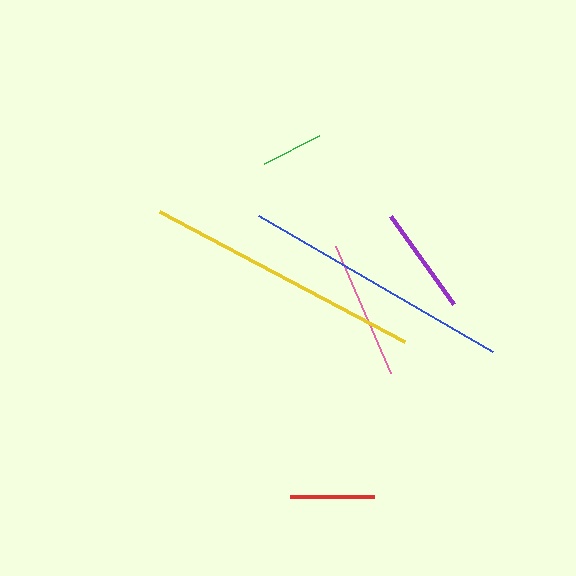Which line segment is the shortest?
The green line is the shortest at approximately 61 pixels.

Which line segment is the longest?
The yellow line is the longest at approximately 277 pixels.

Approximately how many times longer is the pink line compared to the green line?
The pink line is approximately 2.3 times the length of the green line.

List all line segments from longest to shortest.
From longest to shortest: yellow, blue, pink, purple, red, green.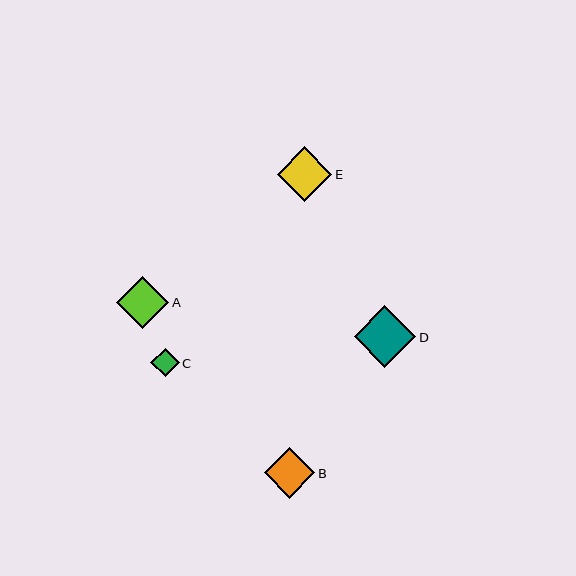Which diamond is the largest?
Diamond D is the largest with a size of approximately 62 pixels.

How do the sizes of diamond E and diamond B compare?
Diamond E and diamond B are approximately the same size.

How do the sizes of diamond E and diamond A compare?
Diamond E and diamond A are approximately the same size.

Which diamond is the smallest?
Diamond C is the smallest with a size of approximately 29 pixels.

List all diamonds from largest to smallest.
From largest to smallest: D, E, A, B, C.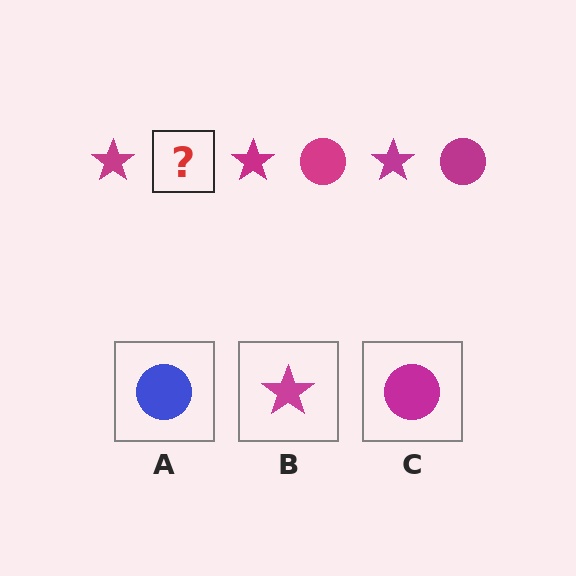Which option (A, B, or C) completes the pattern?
C.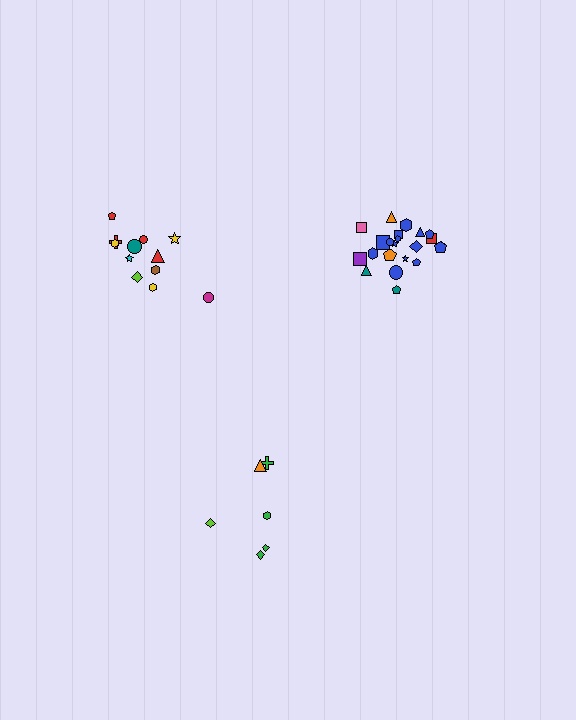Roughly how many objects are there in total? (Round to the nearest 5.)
Roughly 40 objects in total.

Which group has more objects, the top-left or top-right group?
The top-right group.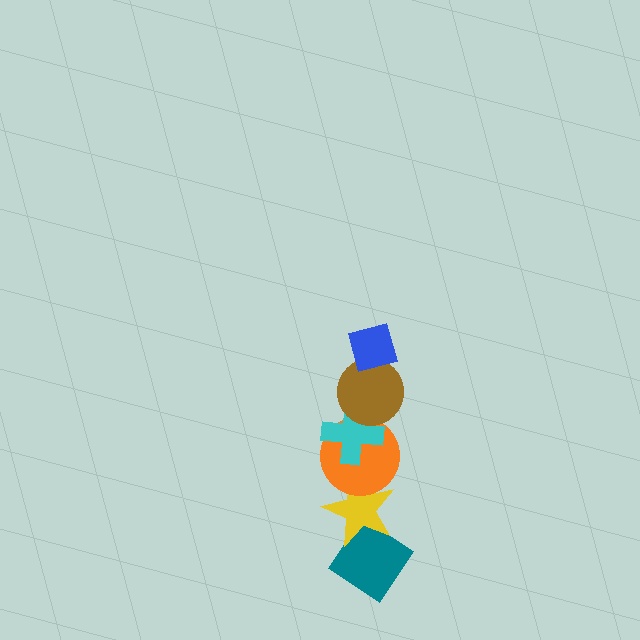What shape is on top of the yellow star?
The orange circle is on top of the yellow star.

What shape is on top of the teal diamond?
The yellow star is on top of the teal diamond.